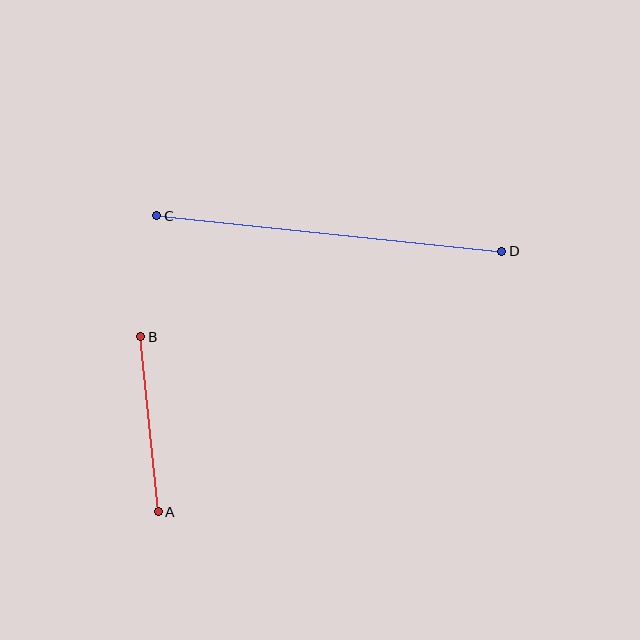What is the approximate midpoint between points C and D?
The midpoint is at approximately (329, 233) pixels.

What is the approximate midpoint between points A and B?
The midpoint is at approximately (149, 424) pixels.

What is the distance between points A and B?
The distance is approximately 176 pixels.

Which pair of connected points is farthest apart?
Points C and D are farthest apart.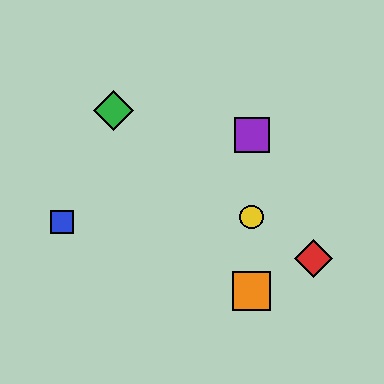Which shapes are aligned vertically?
The yellow circle, the purple square, the orange square are aligned vertically.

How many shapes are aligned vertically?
3 shapes (the yellow circle, the purple square, the orange square) are aligned vertically.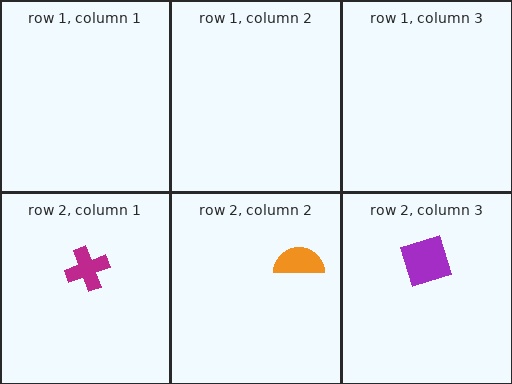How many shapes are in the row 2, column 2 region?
1.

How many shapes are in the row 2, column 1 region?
1.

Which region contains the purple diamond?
The row 2, column 3 region.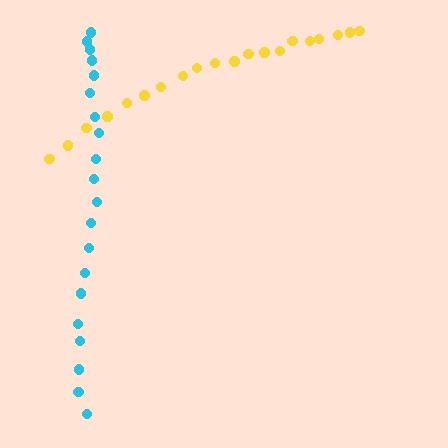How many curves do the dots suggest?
There are 2 distinct paths.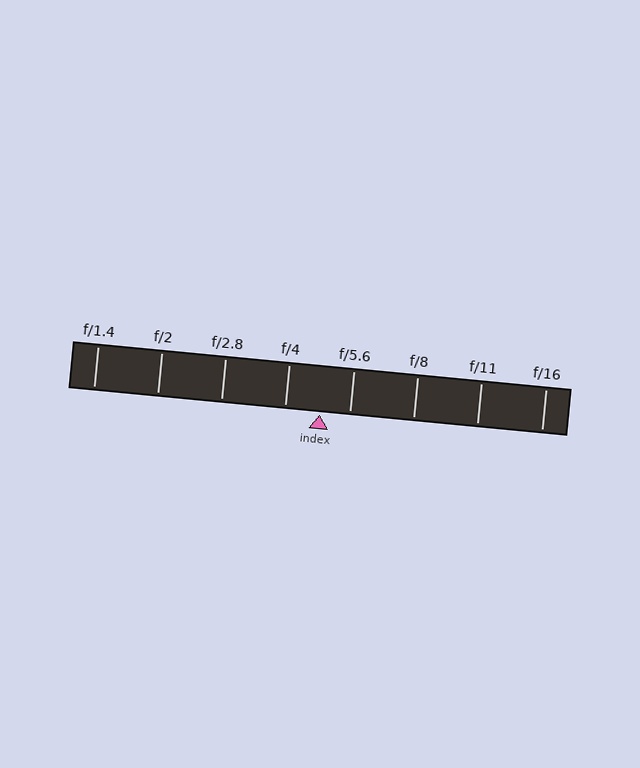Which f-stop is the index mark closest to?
The index mark is closest to f/5.6.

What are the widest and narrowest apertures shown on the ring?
The widest aperture shown is f/1.4 and the narrowest is f/16.